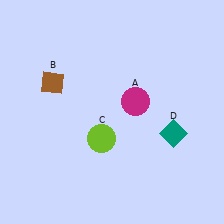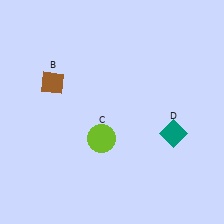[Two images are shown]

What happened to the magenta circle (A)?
The magenta circle (A) was removed in Image 2. It was in the top-right area of Image 1.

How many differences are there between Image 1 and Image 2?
There is 1 difference between the two images.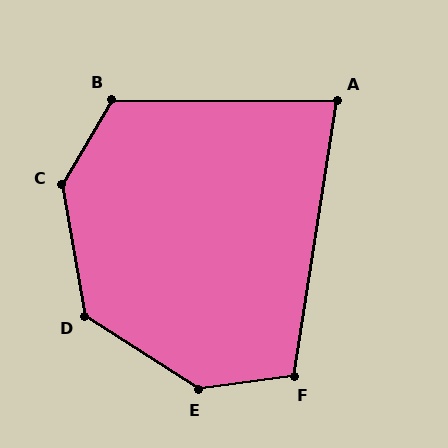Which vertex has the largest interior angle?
E, at approximately 139 degrees.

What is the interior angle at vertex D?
Approximately 133 degrees (obtuse).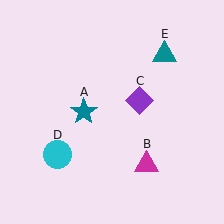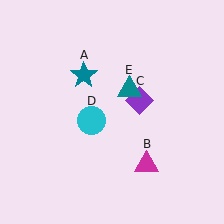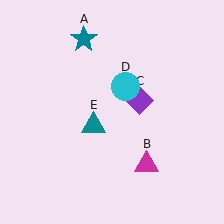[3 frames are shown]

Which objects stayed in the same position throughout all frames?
Magenta triangle (object B) and purple diamond (object C) remained stationary.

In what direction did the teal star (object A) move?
The teal star (object A) moved up.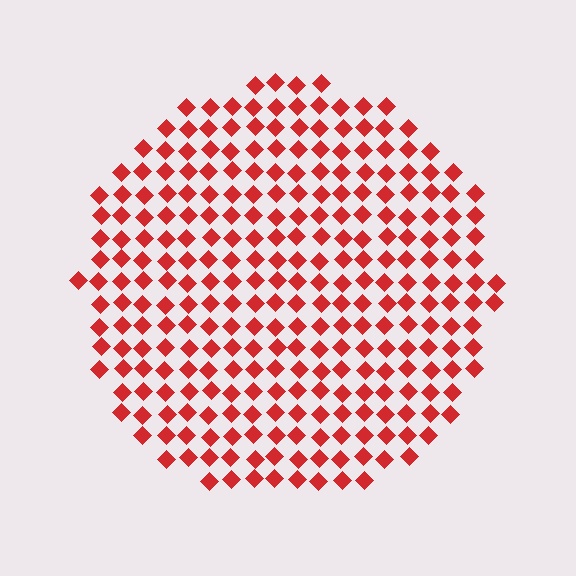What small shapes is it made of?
It is made of small diamonds.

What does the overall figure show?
The overall figure shows a circle.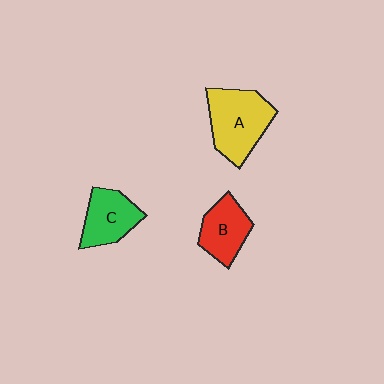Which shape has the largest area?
Shape A (yellow).